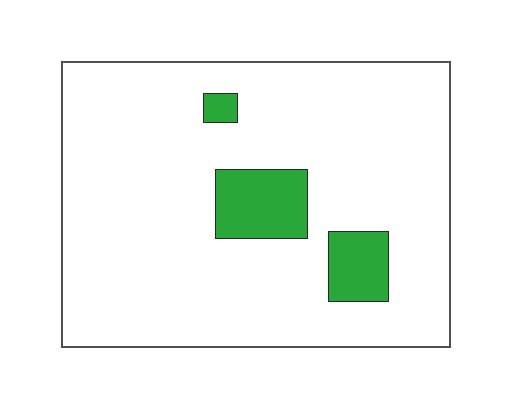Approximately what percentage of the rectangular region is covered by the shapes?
Approximately 10%.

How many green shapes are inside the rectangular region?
3.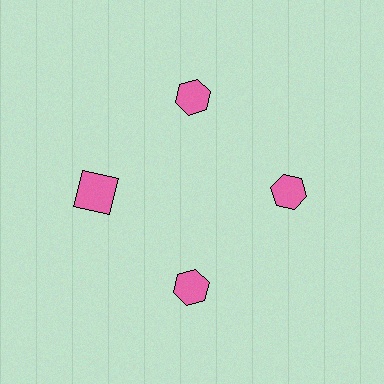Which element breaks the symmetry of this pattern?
The pink square at roughly the 9 o'clock position breaks the symmetry. All other shapes are pink hexagons.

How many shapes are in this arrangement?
There are 4 shapes arranged in a ring pattern.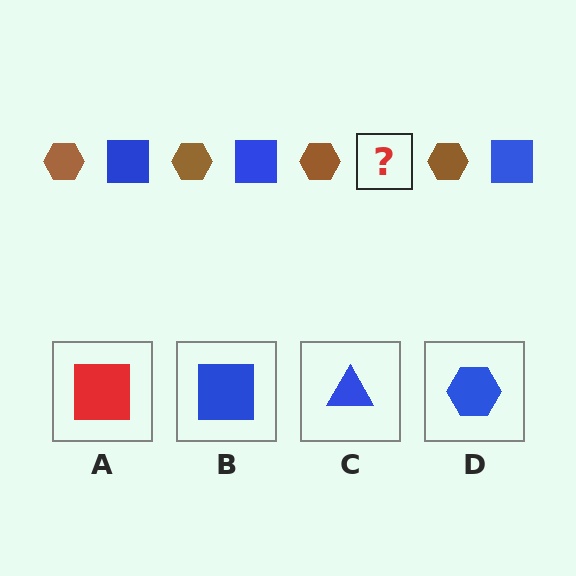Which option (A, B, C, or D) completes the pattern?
B.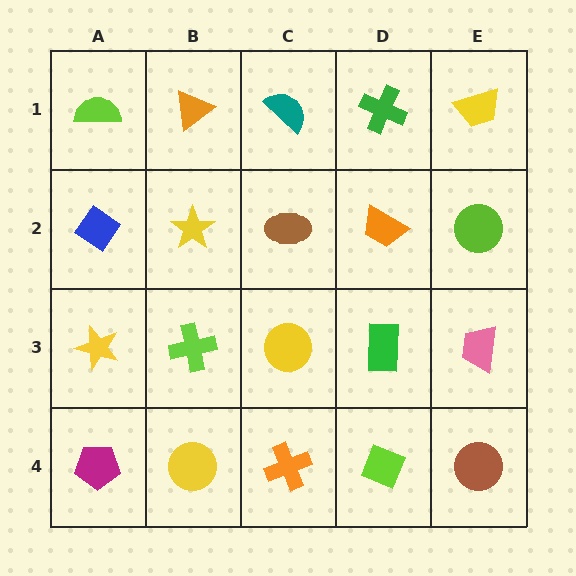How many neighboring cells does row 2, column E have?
3.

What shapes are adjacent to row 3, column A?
A blue diamond (row 2, column A), a magenta pentagon (row 4, column A), a lime cross (row 3, column B).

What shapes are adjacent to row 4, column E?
A pink trapezoid (row 3, column E), a lime diamond (row 4, column D).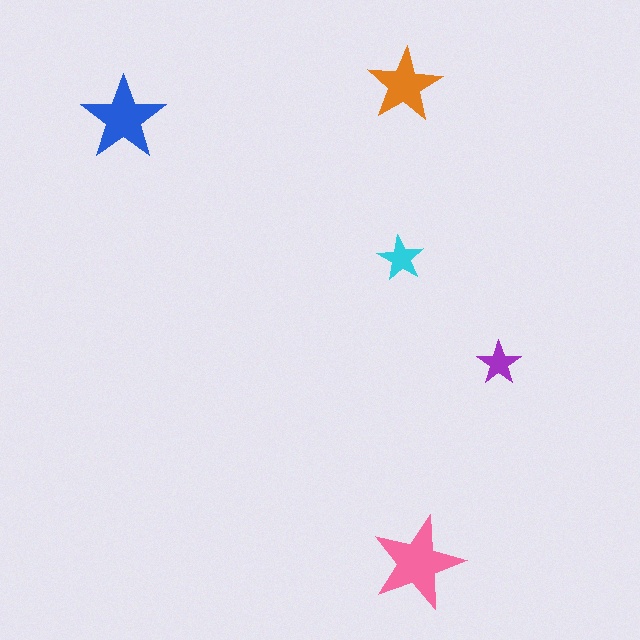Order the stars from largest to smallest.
the pink one, the blue one, the orange one, the cyan one, the purple one.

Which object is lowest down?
The pink star is bottommost.